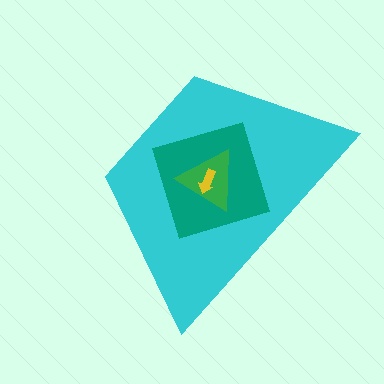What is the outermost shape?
The cyan trapezoid.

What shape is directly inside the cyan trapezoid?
The teal diamond.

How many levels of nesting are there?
4.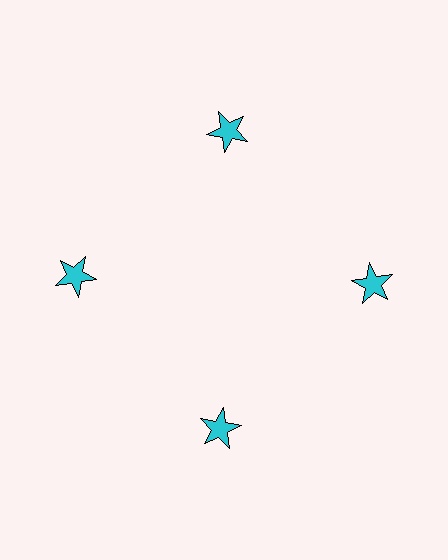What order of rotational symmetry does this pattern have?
This pattern has 4-fold rotational symmetry.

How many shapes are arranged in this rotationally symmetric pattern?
There are 4 shapes, arranged in 4 groups of 1.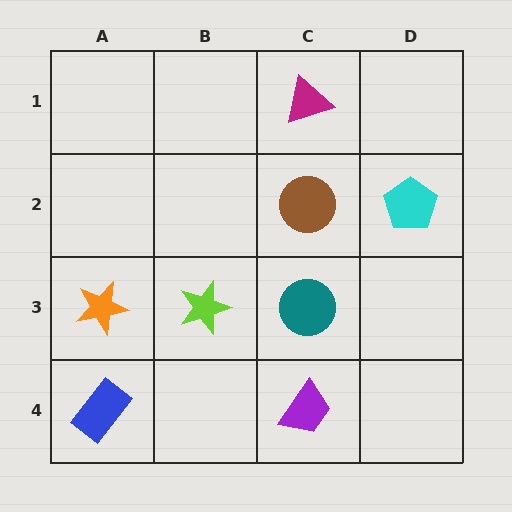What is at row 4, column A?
A blue rectangle.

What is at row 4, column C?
A purple trapezoid.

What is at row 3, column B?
A lime star.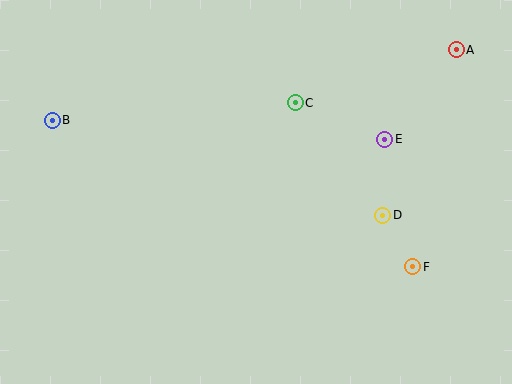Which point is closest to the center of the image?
Point C at (295, 103) is closest to the center.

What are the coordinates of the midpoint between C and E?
The midpoint between C and E is at (340, 121).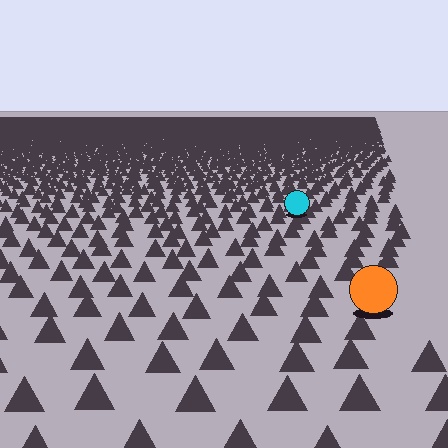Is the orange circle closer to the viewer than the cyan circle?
Yes. The orange circle is closer — you can tell from the texture gradient: the ground texture is coarser near it.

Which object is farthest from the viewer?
The cyan circle is farthest from the viewer. It appears smaller and the ground texture around it is denser.